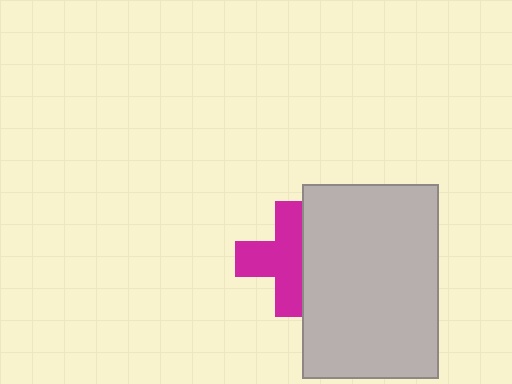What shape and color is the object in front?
The object in front is a light gray rectangle.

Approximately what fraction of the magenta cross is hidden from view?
Roughly 37% of the magenta cross is hidden behind the light gray rectangle.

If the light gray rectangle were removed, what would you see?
You would see the complete magenta cross.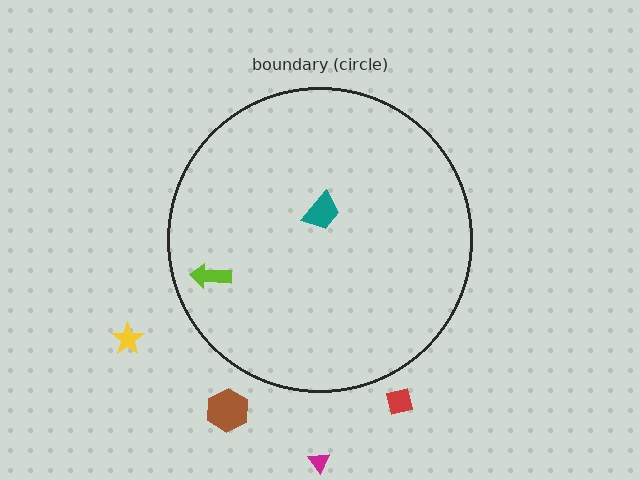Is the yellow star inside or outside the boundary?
Outside.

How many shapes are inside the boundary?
2 inside, 4 outside.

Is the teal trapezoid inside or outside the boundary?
Inside.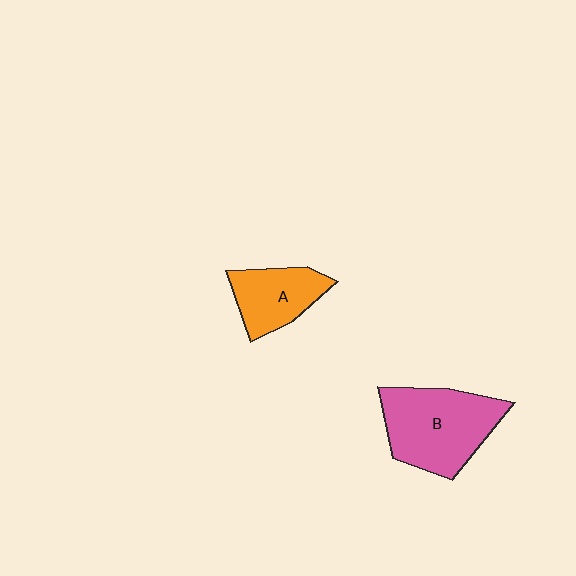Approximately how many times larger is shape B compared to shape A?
Approximately 1.7 times.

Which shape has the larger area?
Shape B (pink).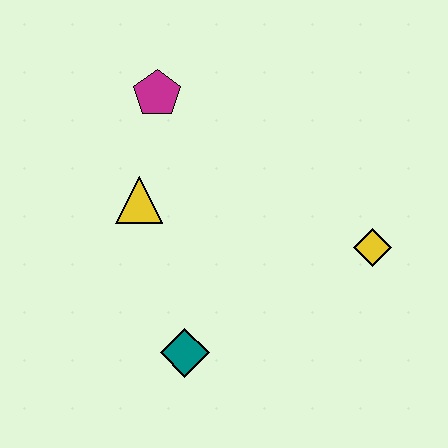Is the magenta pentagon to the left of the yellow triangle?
No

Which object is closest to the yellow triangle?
The magenta pentagon is closest to the yellow triangle.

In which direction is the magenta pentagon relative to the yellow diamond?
The magenta pentagon is to the left of the yellow diamond.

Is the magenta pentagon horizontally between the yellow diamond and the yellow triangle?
Yes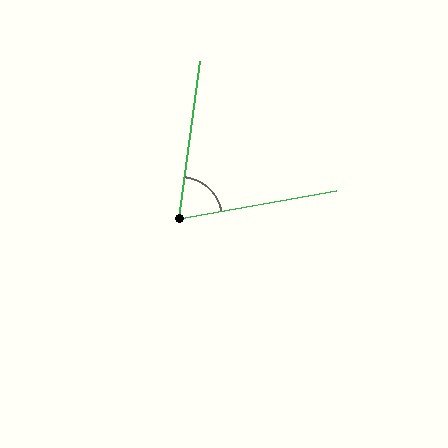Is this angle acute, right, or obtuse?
It is acute.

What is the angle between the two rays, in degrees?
Approximately 72 degrees.